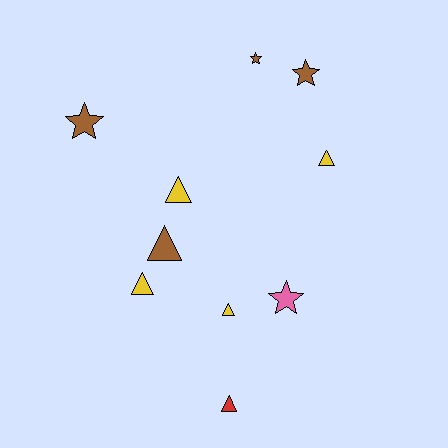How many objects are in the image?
There are 10 objects.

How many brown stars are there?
There are 3 brown stars.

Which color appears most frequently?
Yellow, with 4 objects.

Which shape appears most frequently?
Triangle, with 6 objects.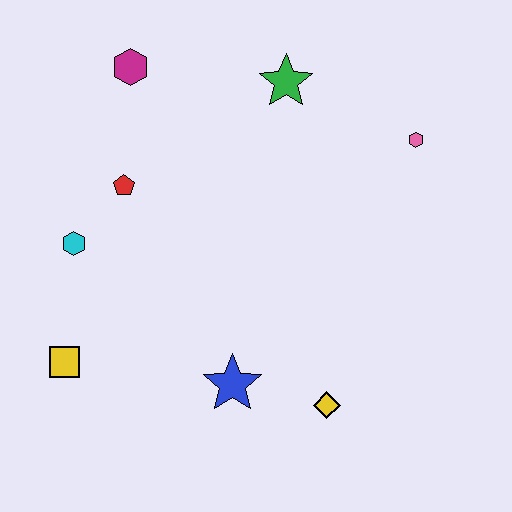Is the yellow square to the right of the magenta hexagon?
No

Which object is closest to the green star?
The pink hexagon is closest to the green star.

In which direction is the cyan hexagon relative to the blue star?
The cyan hexagon is to the left of the blue star.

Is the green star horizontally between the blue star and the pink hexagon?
Yes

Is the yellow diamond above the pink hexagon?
No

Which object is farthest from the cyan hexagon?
The pink hexagon is farthest from the cyan hexagon.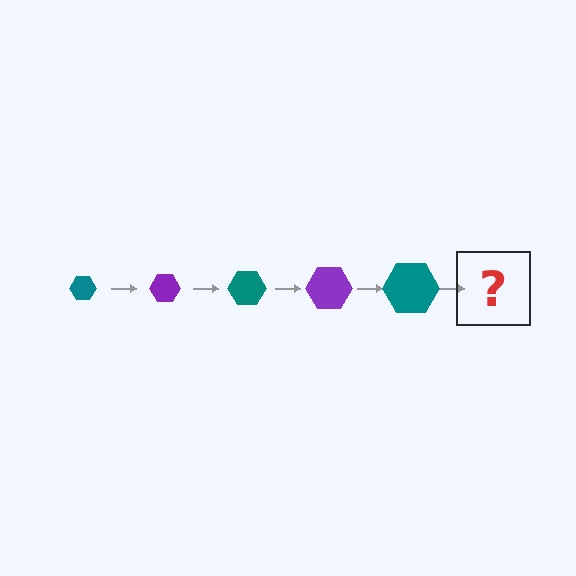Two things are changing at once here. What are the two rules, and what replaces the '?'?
The two rules are that the hexagon grows larger each step and the color cycles through teal and purple. The '?' should be a purple hexagon, larger than the previous one.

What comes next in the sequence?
The next element should be a purple hexagon, larger than the previous one.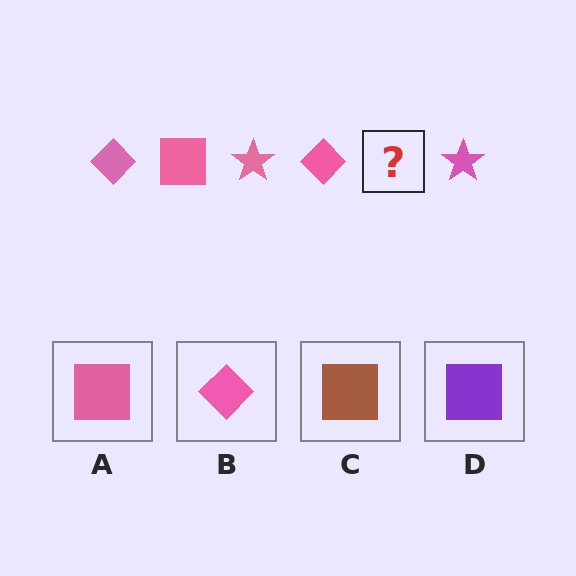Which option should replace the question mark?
Option A.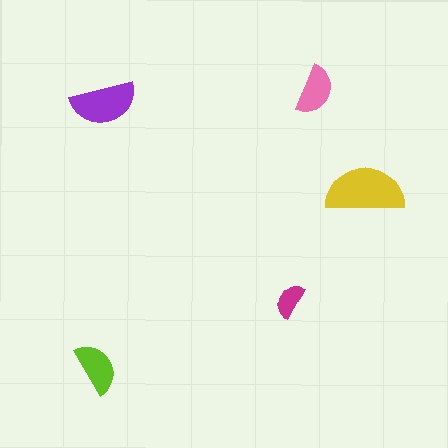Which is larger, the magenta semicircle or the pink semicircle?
The pink one.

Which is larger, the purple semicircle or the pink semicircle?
The purple one.